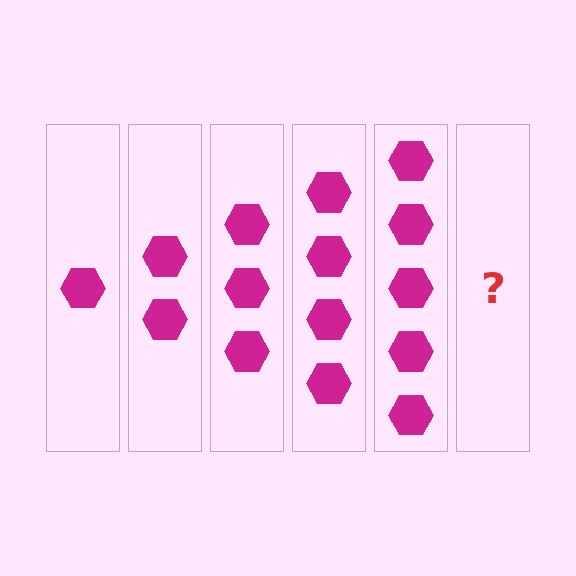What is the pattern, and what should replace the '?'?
The pattern is that each step adds one more hexagon. The '?' should be 6 hexagons.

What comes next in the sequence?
The next element should be 6 hexagons.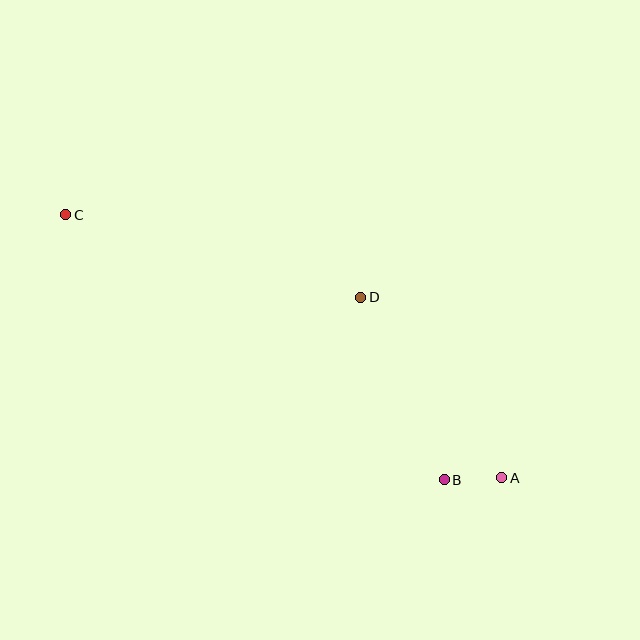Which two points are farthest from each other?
Points A and C are farthest from each other.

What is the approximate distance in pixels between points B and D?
The distance between B and D is approximately 201 pixels.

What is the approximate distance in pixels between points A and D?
The distance between A and D is approximately 229 pixels.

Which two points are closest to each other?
Points A and B are closest to each other.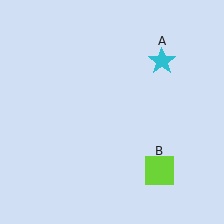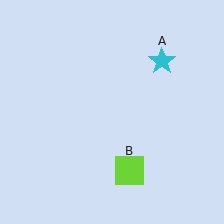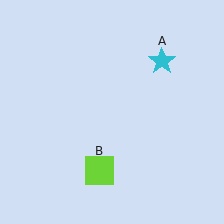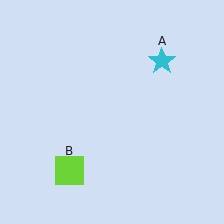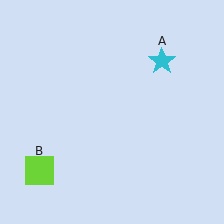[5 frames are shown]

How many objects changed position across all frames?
1 object changed position: lime square (object B).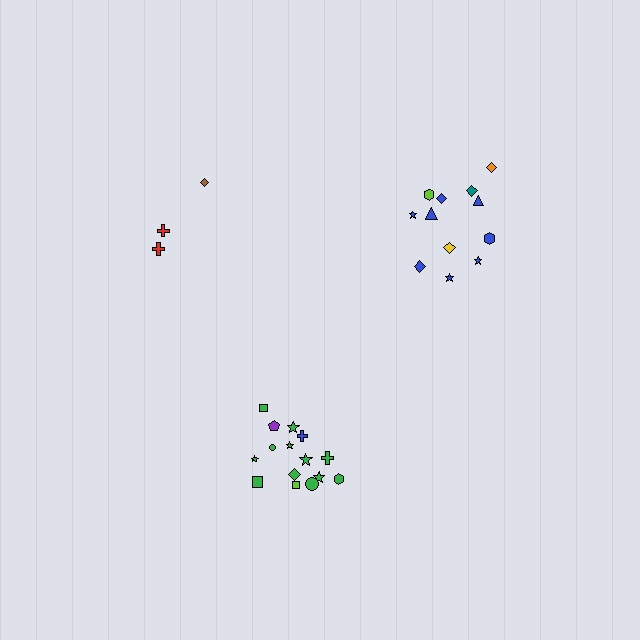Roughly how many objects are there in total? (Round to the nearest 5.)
Roughly 30 objects in total.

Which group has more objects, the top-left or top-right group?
The top-right group.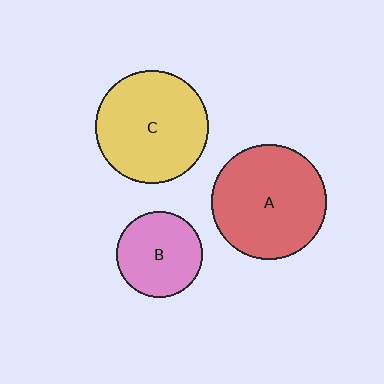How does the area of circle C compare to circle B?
Approximately 1.8 times.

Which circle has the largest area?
Circle A (red).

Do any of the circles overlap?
No, none of the circles overlap.